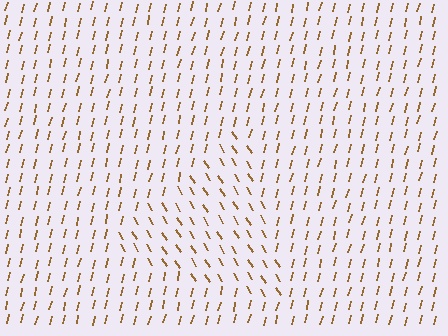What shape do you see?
I see a triangle.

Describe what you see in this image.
The image is filled with small brown line segments. A triangle region in the image has lines oriented differently from the surrounding lines, creating a visible texture boundary.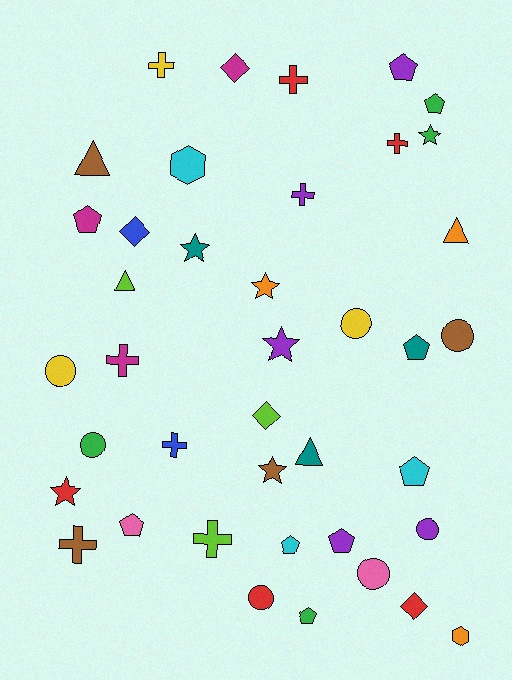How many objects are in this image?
There are 40 objects.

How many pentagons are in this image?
There are 9 pentagons.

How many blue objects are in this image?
There are 2 blue objects.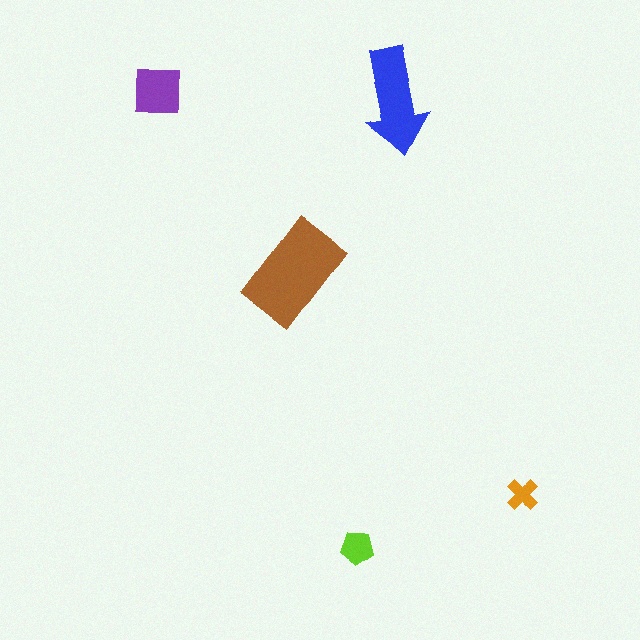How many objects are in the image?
There are 5 objects in the image.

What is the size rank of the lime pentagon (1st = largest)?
4th.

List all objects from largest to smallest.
The brown rectangle, the blue arrow, the purple square, the lime pentagon, the orange cross.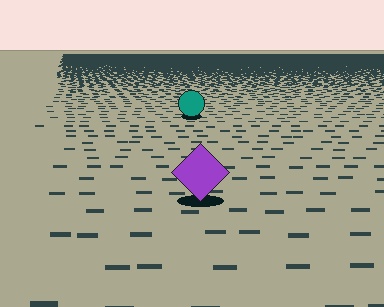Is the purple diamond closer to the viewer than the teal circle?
Yes. The purple diamond is closer — you can tell from the texture gradient: the ground texture is coarser near it.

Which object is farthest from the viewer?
The teal circle is farthest from the viewer. It appears smaller and the ground texture around it is denser.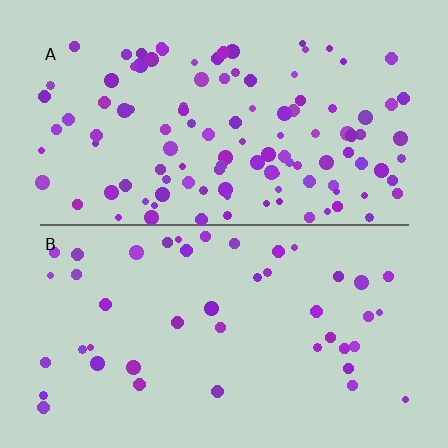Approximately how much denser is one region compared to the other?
Approximately 2.5× — region A over region B.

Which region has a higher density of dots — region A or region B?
A (the top).